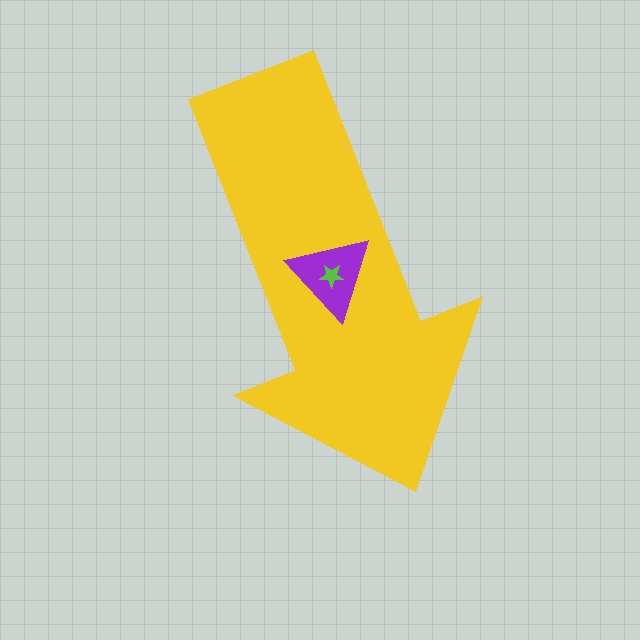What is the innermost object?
The lime star.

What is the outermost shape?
The yellow arrow.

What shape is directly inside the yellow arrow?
The purple triangle.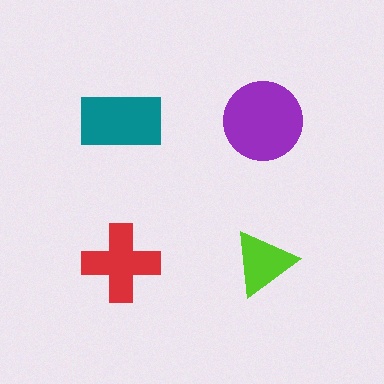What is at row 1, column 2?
A purple circle.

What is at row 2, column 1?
A red cross.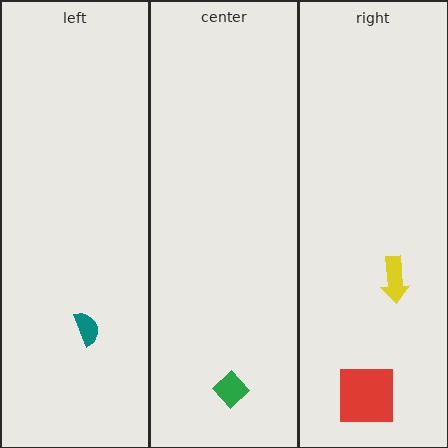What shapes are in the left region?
The teal semicircle.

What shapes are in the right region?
The red square, the yellow arrow.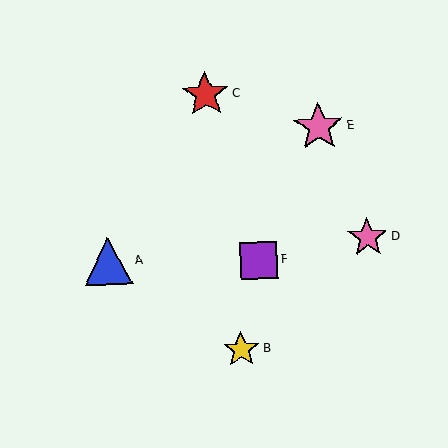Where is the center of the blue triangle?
The center of the blue triangle is at (108, 261).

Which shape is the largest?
The pink star (labeled E) is the largest.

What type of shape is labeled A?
Shape A is a blue triangle.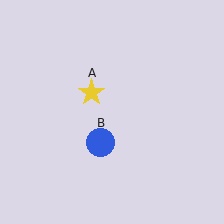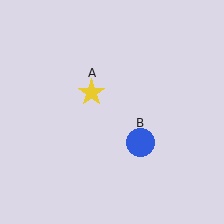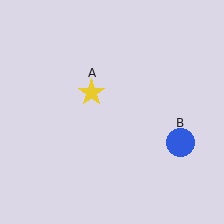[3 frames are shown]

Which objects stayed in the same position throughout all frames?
Yellow star (object A) remained stationary.